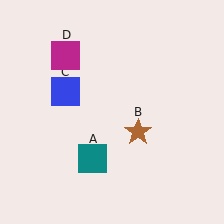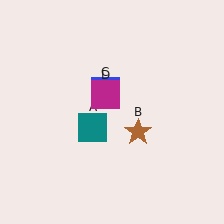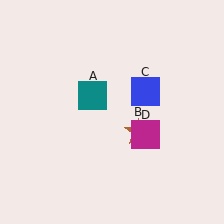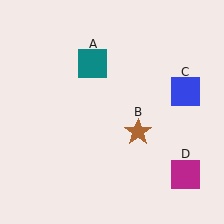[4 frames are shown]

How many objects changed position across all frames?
3 objects changed position: teal square (object A), blue square (object C), magenta square (object D).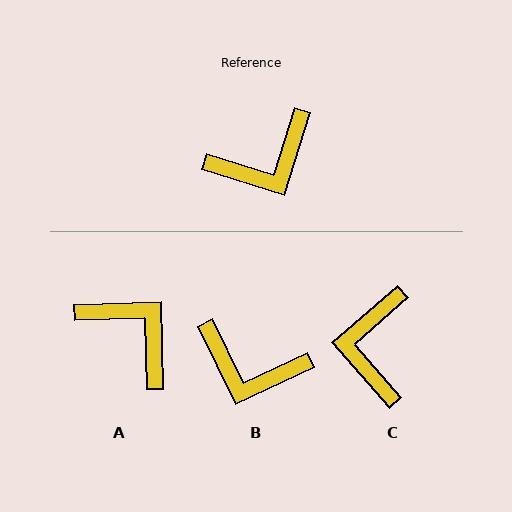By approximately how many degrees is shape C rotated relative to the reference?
Approximately 121 degrees clockwise.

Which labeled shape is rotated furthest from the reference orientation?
C, about 121 degrees away.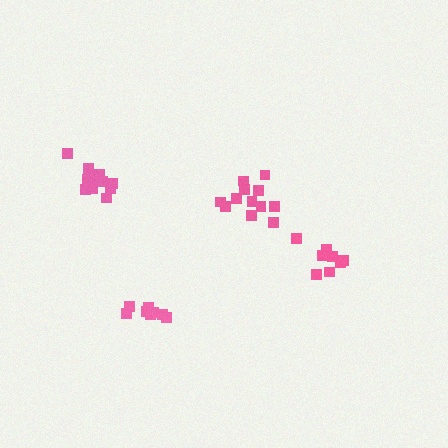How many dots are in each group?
Group 1: 9 dots, Group 2: 13 dots, Group 3: 12 dots, Group 4: 8 dots (42 total).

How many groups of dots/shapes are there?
There are 4 groups.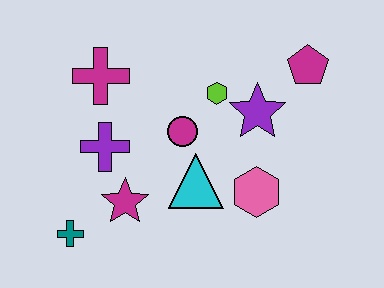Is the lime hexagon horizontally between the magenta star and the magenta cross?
No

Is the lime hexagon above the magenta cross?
No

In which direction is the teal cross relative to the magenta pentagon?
The teal cross is to the left of the magenta pentagon.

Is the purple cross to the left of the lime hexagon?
Yes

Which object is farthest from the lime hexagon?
The teal cross is farthest from the lime hexagon.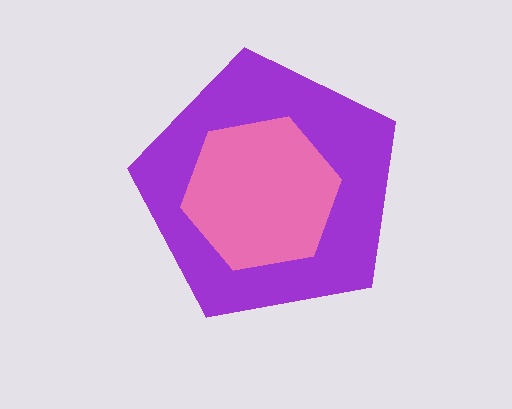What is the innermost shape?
The pink hexagon.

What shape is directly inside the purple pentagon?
The pink hexagon.